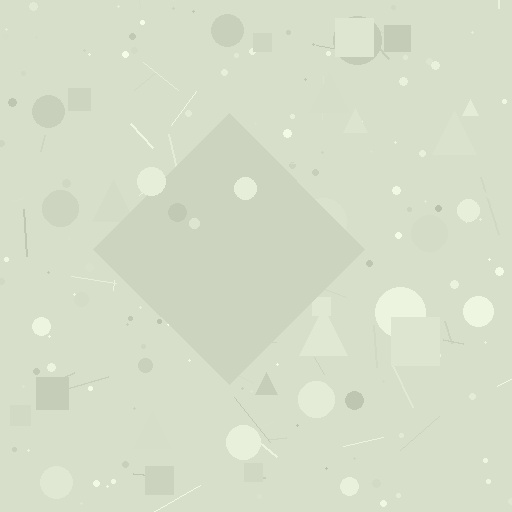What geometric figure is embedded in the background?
A diamond is embedded in the background.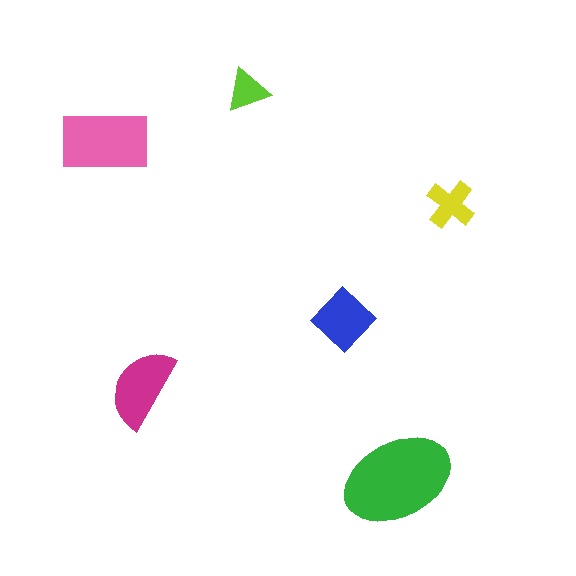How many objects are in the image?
There are 6 objects in the image.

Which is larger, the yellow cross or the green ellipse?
The green ellipse.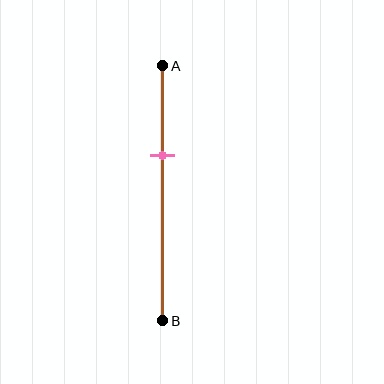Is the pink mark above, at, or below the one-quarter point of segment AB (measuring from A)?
The pink mark is below the one-quarter point of segment AB.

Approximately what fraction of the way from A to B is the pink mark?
The pink mark is approximately 35% of the way from A to B.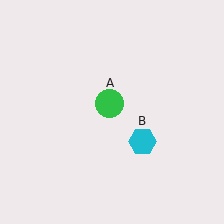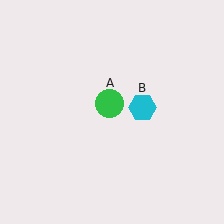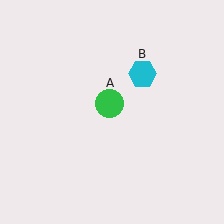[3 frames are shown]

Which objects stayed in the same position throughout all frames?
Green circle (object A) remained stationary.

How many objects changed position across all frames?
1 object changed position: cyan hexagon (object B).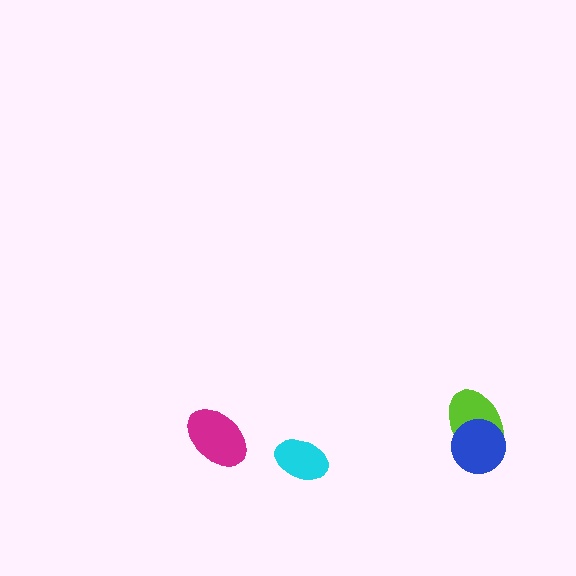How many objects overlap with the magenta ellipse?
0 objects overlap with the magenta ellipse.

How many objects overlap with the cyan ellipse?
0 objects overlap with the cyan ellipse.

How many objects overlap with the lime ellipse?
1 object overlaps with the lime ellipse.